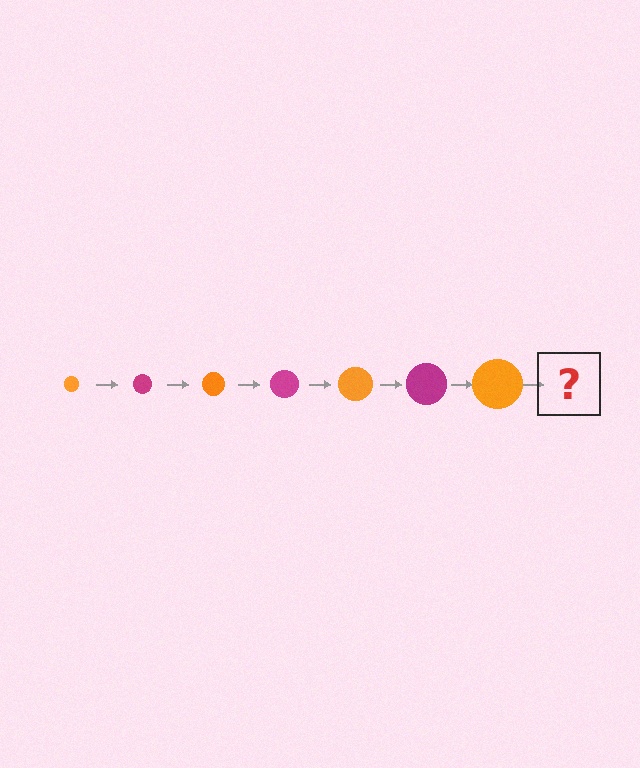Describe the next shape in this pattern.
It should be a magenta circle, larger than the previous one.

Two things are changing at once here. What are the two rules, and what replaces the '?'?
The two rules are that the circle grows larger each step and the color cycles through orange and magenta. The '?' should be a magenta circle, larger than the previous one.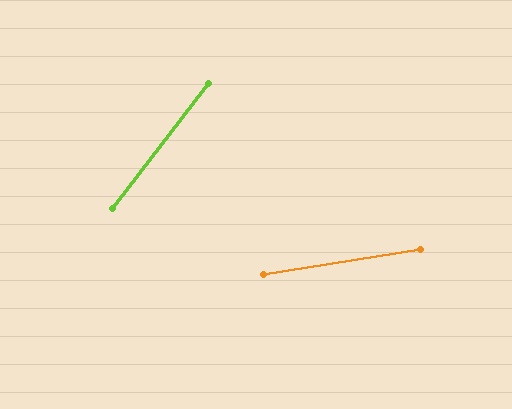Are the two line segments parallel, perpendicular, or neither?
Neither parallel nor perpendicular — they differ by about 43°.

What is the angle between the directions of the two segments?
Approximately 43 degrees.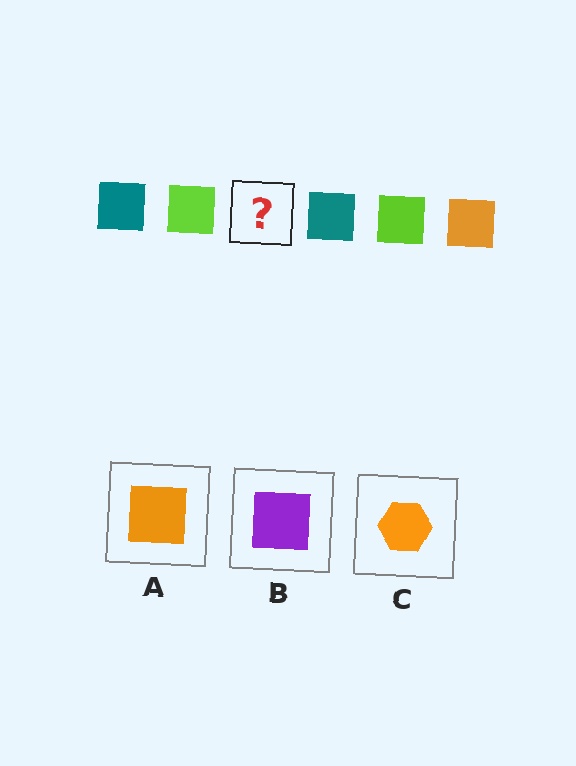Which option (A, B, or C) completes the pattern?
A.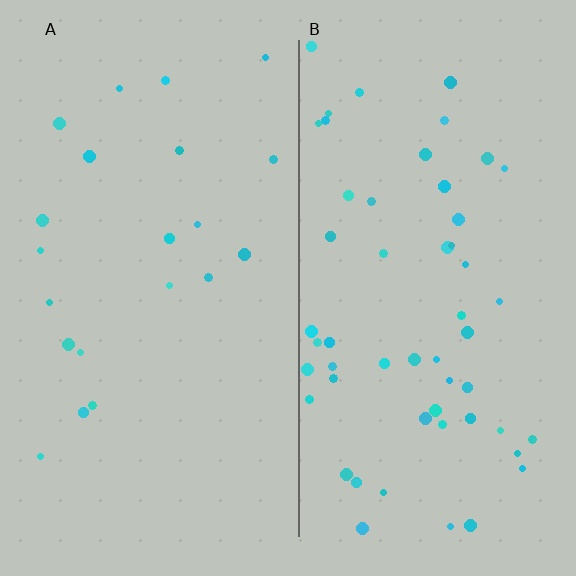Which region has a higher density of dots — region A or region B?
B (the right).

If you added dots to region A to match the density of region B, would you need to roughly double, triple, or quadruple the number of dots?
Approximately triple.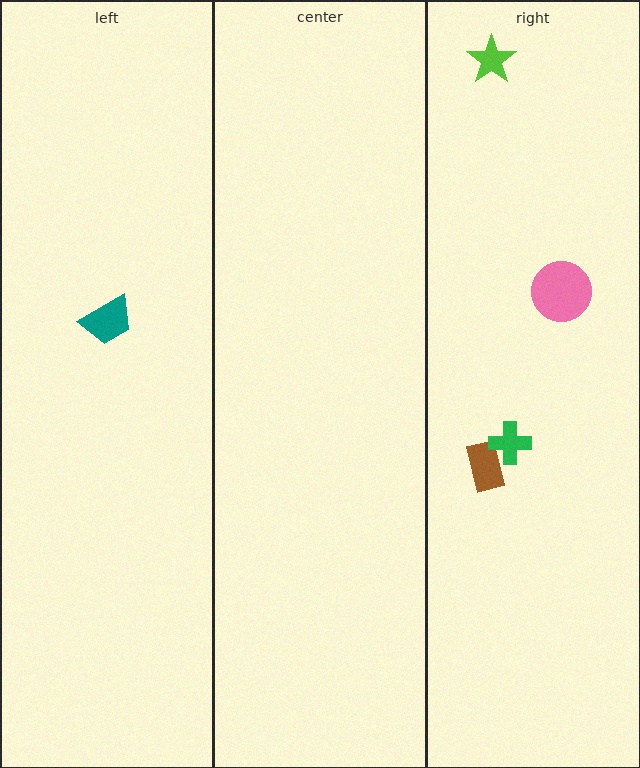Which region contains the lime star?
The right region.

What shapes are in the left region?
The teal trapezoid.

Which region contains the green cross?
The right region.